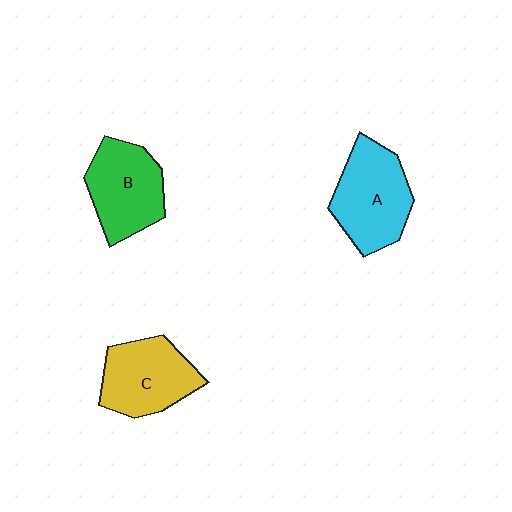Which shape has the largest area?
Shape A (cyan).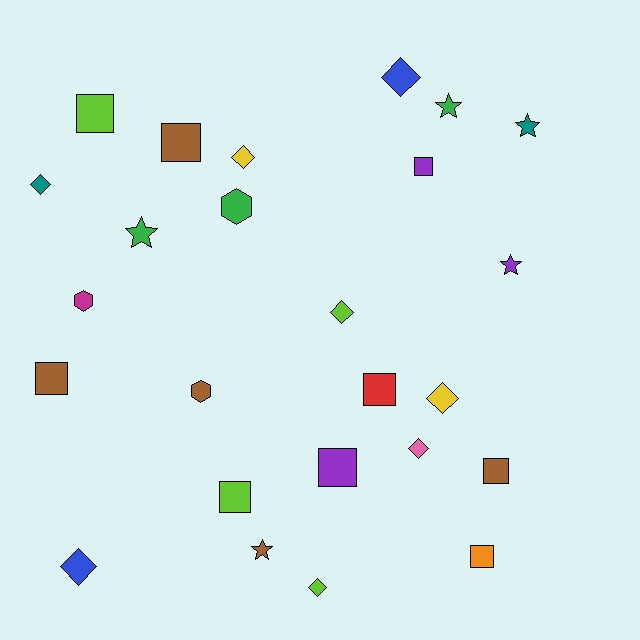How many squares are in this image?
There are 9 squares.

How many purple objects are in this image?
There are 3 purple objects.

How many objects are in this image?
There are 25 objects.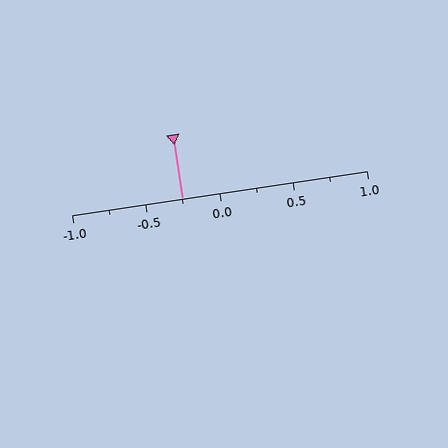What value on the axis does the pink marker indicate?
The marker indicates approximately -0.25.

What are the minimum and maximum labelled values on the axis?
The axis runs from -1.0 to 1.0.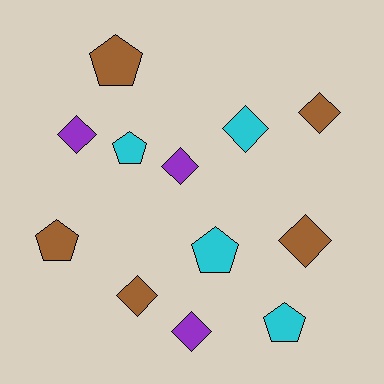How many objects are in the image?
There are 12 objects.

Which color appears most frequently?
Brown, with 5 objects.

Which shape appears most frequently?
Diamond, with 7 objects.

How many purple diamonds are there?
There are 3 purple diamonds.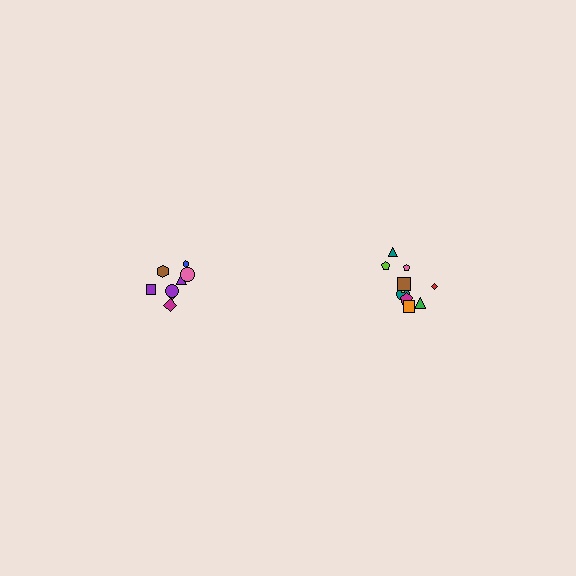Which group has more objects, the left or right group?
The right group.